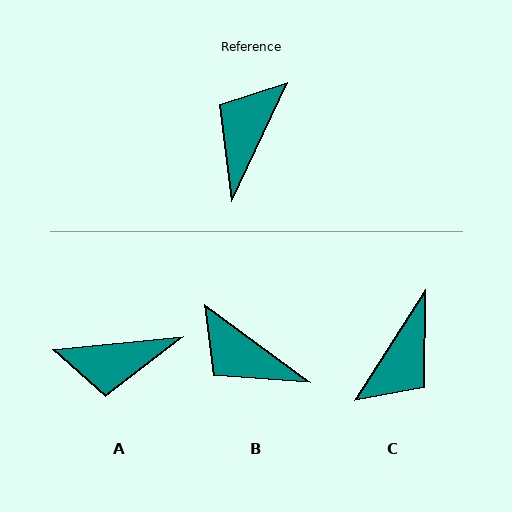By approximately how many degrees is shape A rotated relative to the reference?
Approximately 120 degrees counter-clockwise.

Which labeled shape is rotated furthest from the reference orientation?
C, about 173 degrees away.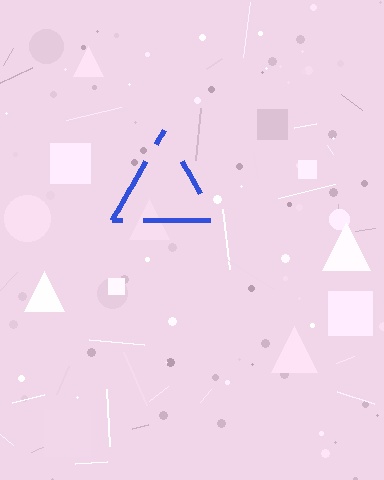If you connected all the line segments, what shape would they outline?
They would outline a triangle.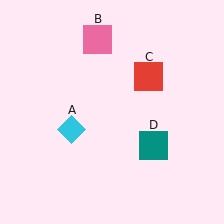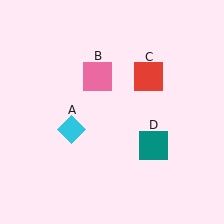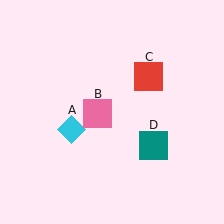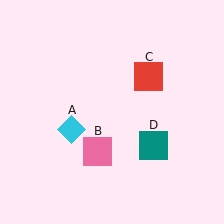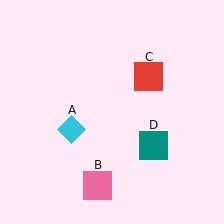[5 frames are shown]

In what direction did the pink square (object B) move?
The pink square (object B) moved down.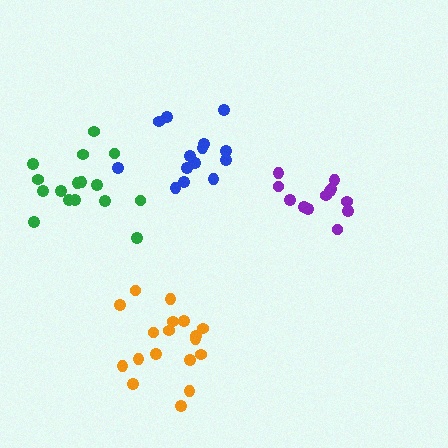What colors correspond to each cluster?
The clusters are colored: orange, purple, blue, green.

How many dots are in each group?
Group 1: 18 dots, Group 2: 12 dots, Group 3: 14 dots, Group 4: 16 dots (60 total).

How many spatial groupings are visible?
There are 4 spatial groupings.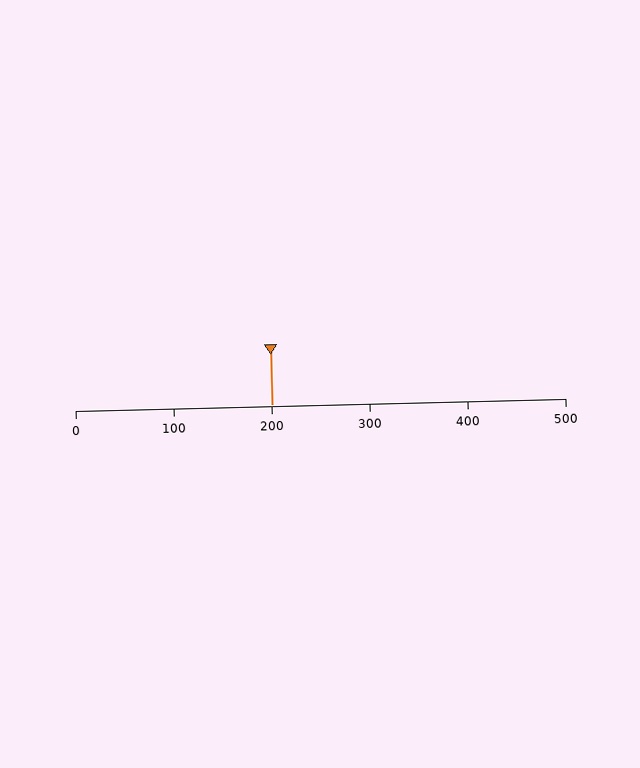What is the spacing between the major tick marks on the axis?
The major ticks are spaced 100 apart.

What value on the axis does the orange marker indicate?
The marker indicates approximately 200.